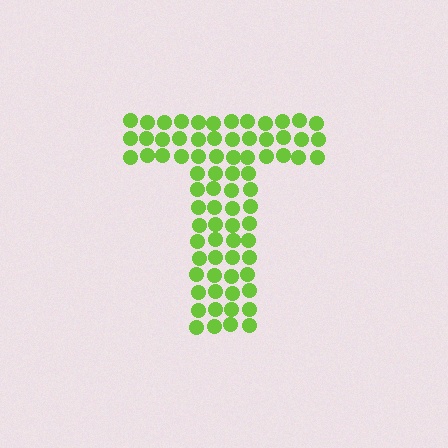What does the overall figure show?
The overall figure shows the letter T.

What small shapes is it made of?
It is made of small circles.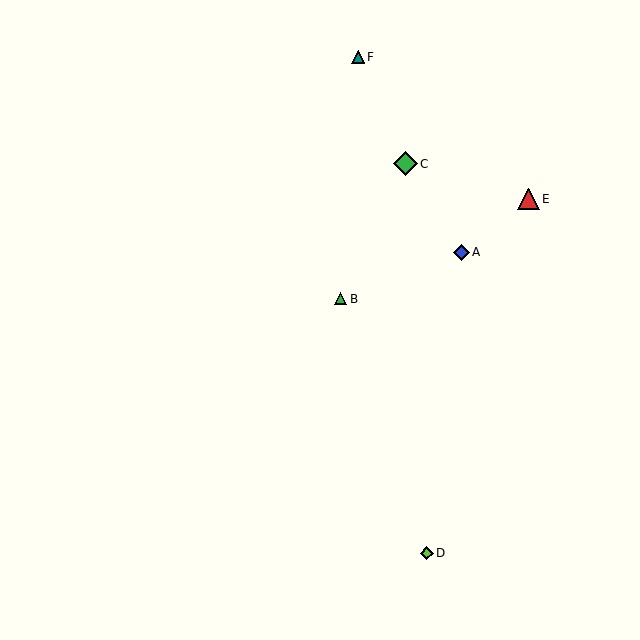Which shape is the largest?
The green diamond (labeled C) is the largest.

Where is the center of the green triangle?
The center of the green triangle is at (341, 299).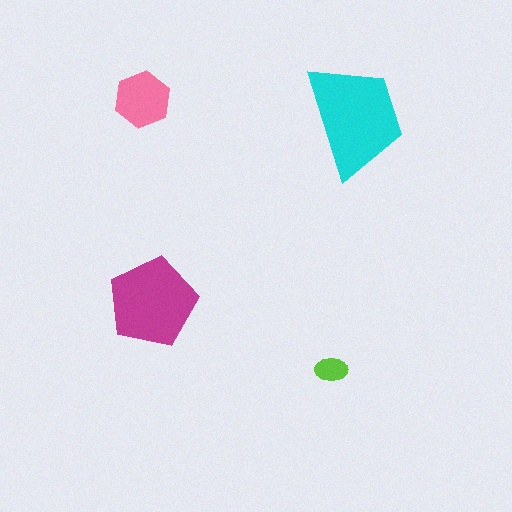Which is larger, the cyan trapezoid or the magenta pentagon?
The cyan trapezoid.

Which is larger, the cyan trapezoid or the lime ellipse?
The cyan trapezoid.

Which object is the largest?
The cyan trapezoid.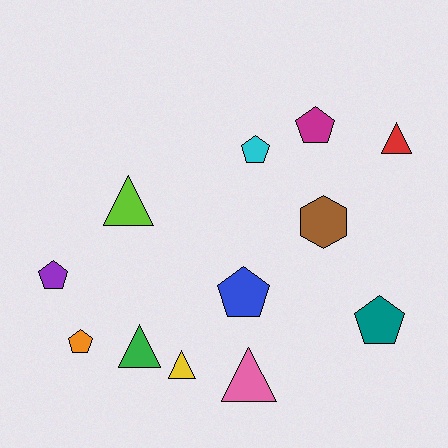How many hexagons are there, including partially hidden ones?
There is 1 hexagon.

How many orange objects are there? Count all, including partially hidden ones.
There is 1 orange object.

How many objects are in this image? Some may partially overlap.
There are 12 objects.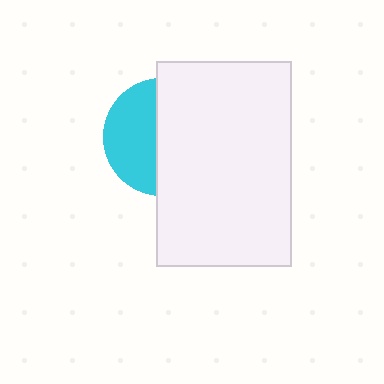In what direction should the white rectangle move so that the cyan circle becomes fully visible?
The white rectangle should move right. That is the shortest direction to clear the overlap and leave the cyan circle fully visible.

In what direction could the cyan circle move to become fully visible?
The cyan circle could move left. That would shift it out from behind the white rectangle entirely.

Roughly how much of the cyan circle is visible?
A small part of it is visible (roughly 43%).